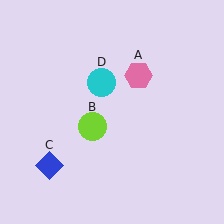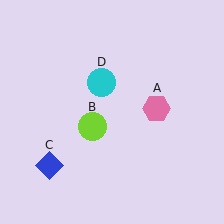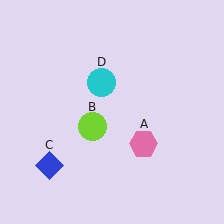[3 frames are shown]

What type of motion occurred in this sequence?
The pink hexagon (object A) rotated clockwise around the center of the scene.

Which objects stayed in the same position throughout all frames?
Lime circle (object B) and blue diamond (object C) and cyan circle (object D) remained stationary.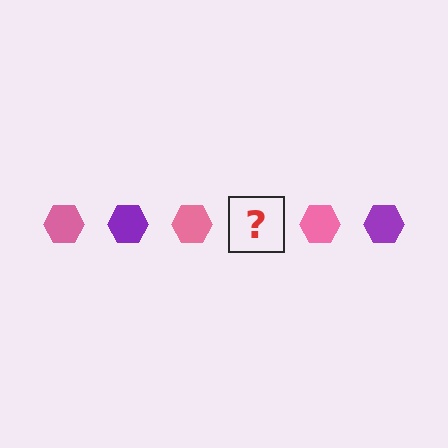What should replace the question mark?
The question mark should be replaced with a purple hexagon.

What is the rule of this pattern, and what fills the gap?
The rule is that the pattern cycles through pink, purple hexagons. The gap should be filled with a purple hexagon.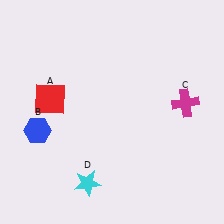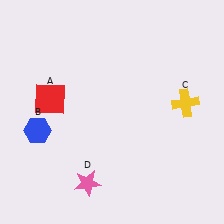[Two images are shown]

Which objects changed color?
C changed from magenta to yellow. D changed from cyan to pink.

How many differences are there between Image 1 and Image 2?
There are 2 differences between the two images.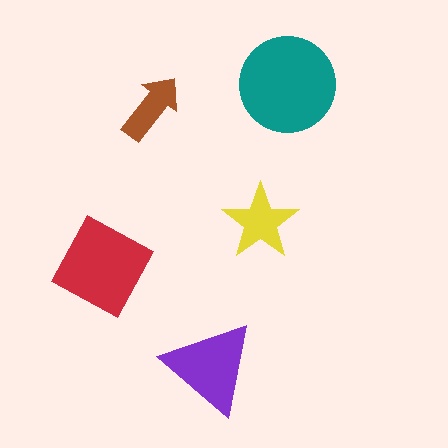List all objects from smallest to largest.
The brown arrow, the yellow star, the purple triangle, the red square, the teal circle.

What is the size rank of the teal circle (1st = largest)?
1st.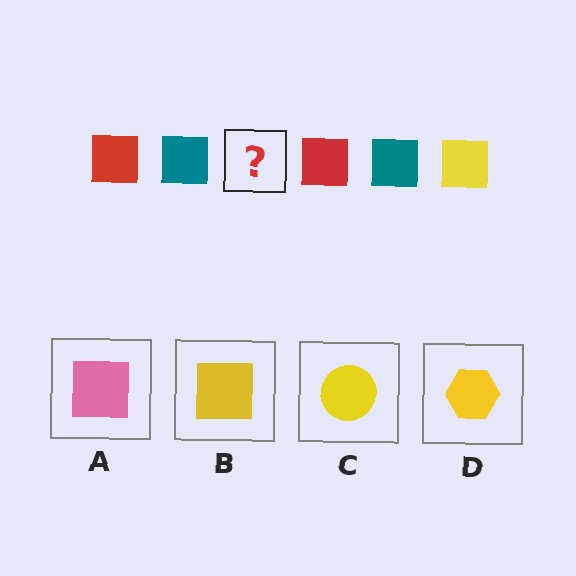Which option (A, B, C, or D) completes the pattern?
B.